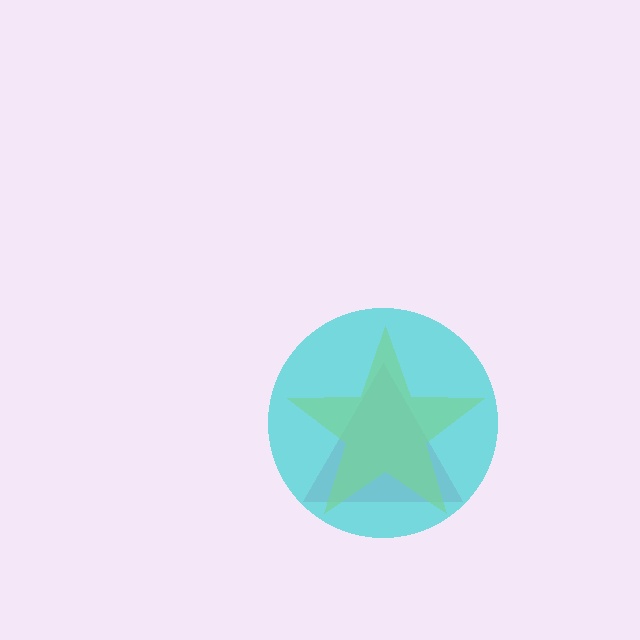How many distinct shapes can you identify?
There are 3 distinct shapes: a pink triangle, a yellow star, a cyan circle.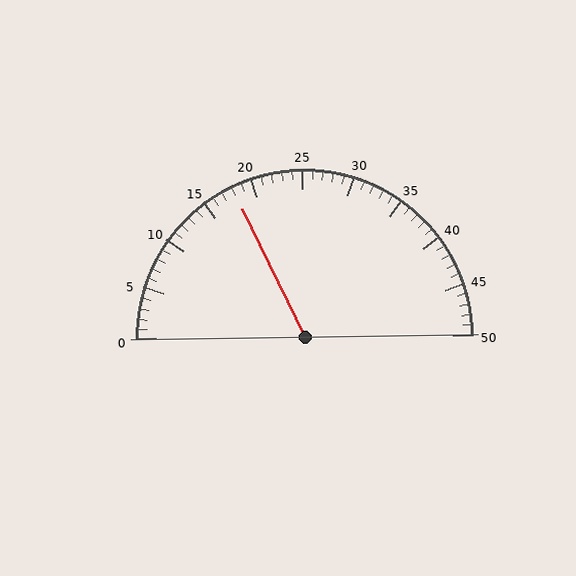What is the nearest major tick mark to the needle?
The nearest major tick mark is 20.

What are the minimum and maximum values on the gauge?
The gauge ranges from 0 to 50.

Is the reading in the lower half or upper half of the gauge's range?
The reading is in the lower half of the range (0 to 50).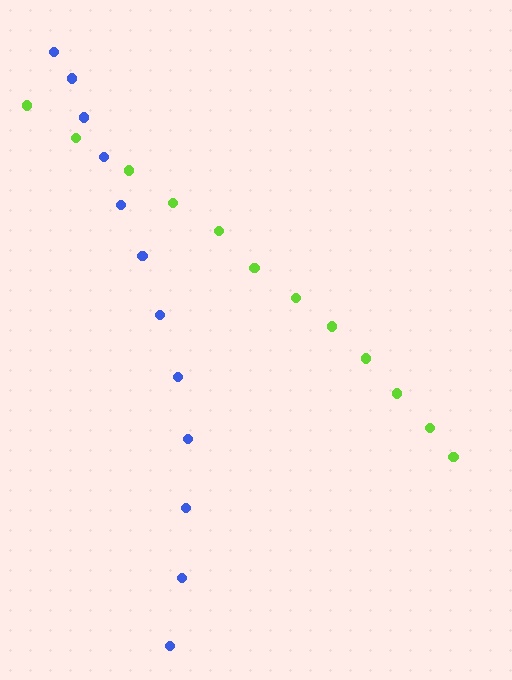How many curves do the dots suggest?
There are 2 distinct paths.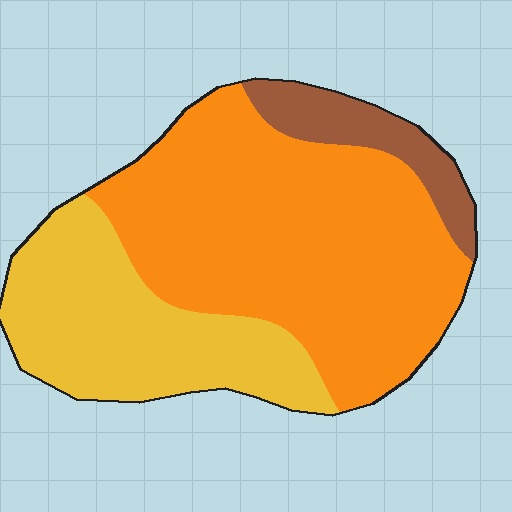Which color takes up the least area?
Brown, at roughly 10%.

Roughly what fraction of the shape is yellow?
Yellow covers 31% of the shape.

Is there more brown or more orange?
Orange.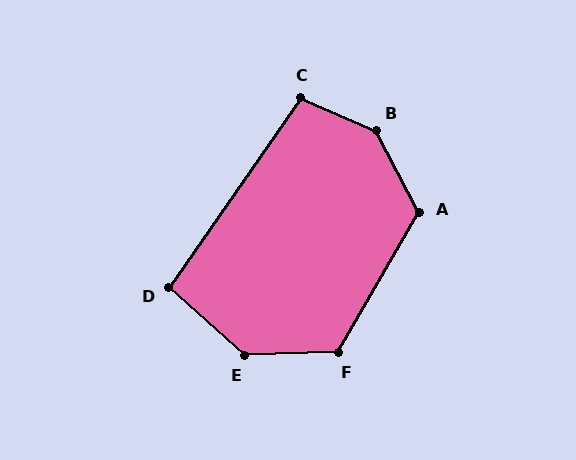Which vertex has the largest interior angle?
B, at approximately 141 degrees.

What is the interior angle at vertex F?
Approximately 122 degrees (obtuse).